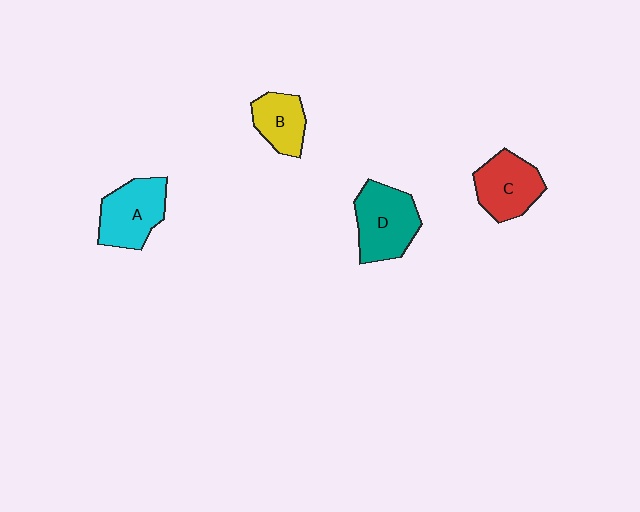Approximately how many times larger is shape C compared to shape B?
Approximately 1.3 times.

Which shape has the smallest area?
Shape B (yellow).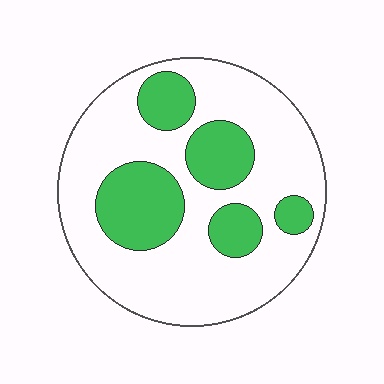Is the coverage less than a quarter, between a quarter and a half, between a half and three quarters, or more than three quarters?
Between a quarter and a half.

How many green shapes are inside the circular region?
5.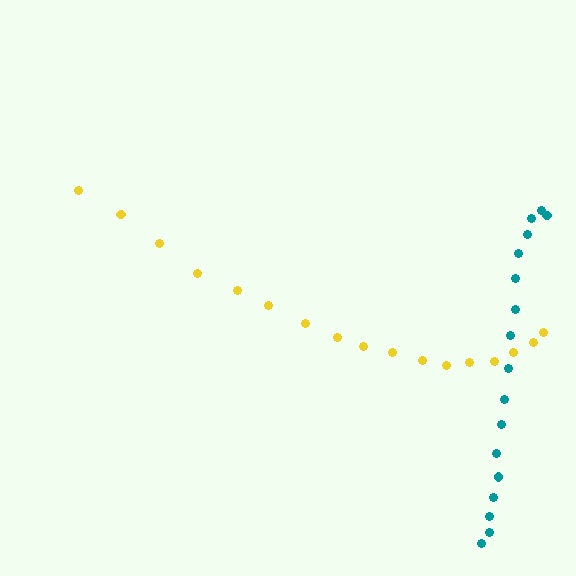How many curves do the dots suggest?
There are 2 distinct paths.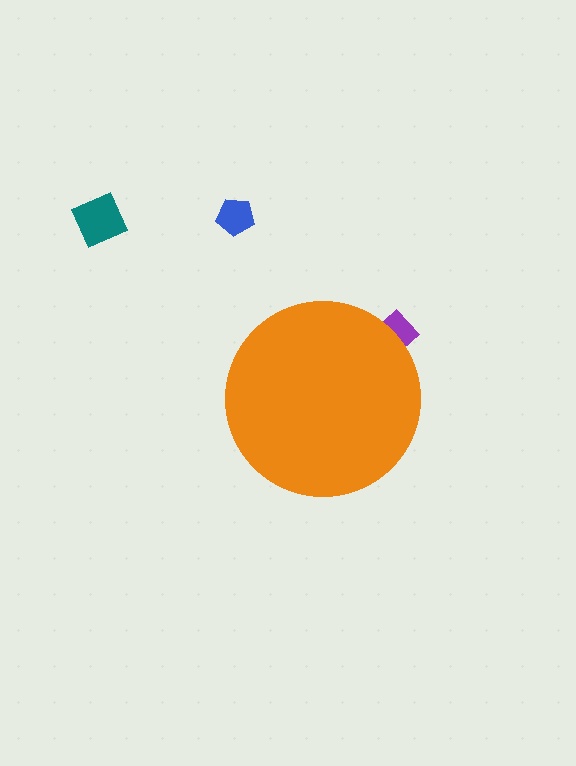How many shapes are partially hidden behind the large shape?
1 shape is partially hidden.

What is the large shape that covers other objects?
An orange circle.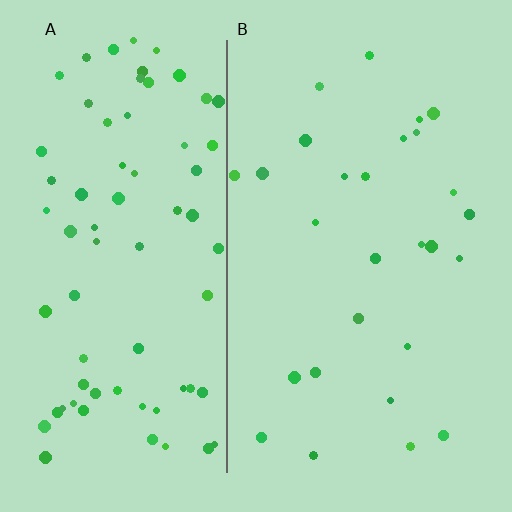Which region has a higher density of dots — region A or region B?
A (the left).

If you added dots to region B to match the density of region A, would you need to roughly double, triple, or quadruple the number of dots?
Approximately triple.